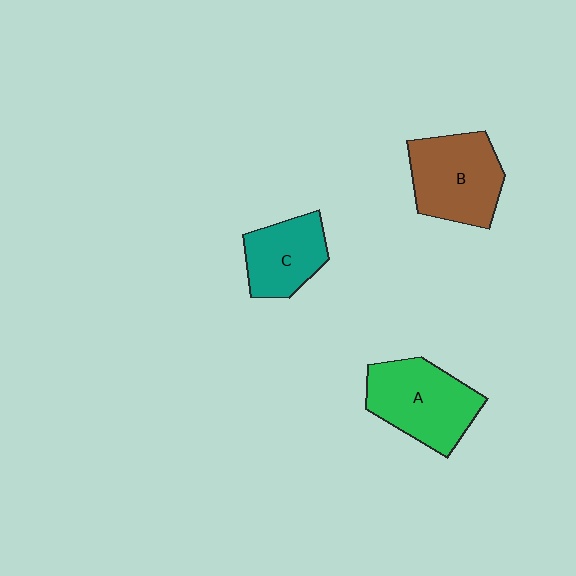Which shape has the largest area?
Shape A (green).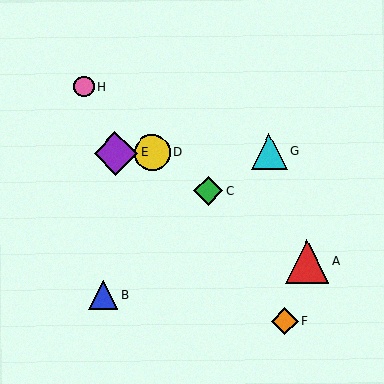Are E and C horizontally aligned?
No, E is at y≈153 and C is at y≈190.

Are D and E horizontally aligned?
Yes, both are at y≈153.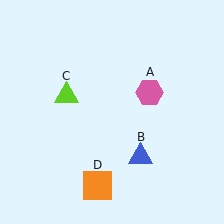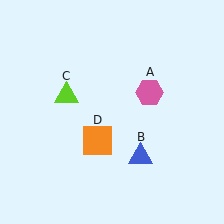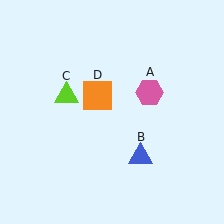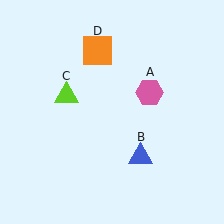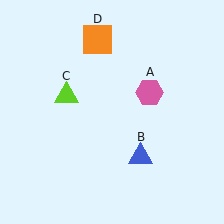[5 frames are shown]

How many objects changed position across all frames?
1 object changed position: orange square (object D).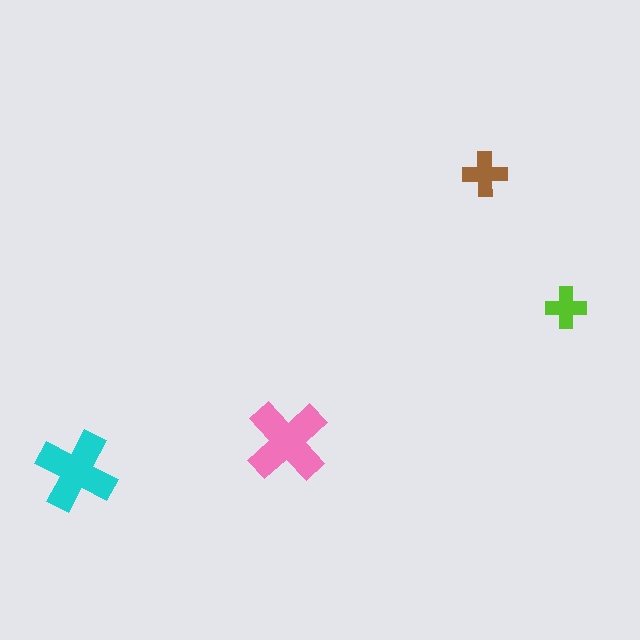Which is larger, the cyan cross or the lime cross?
The cyan one.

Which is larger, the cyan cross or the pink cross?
The pink one.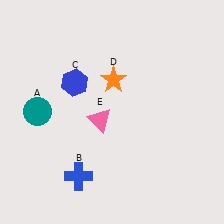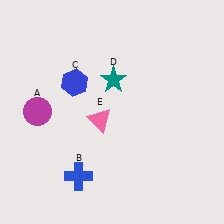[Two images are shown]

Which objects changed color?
A changed from teal to magenta. D changed from orange to teal.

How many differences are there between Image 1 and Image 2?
There are 2 differences between the two images.